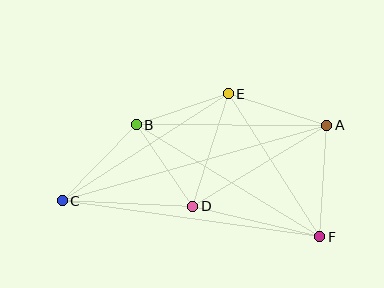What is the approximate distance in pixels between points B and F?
The distance between B and F is approximately 215 pixels.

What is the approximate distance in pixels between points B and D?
The distance between B and D is approximately 99 pixels.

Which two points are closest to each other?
Points B and E are closest to each other.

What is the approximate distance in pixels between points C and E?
The distance between C and E is approximately 197 pixels.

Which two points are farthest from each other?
Points A and C are farthest from each other.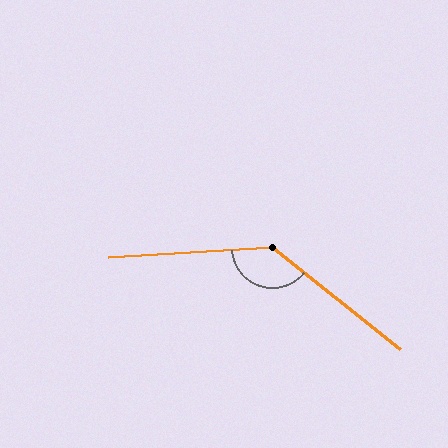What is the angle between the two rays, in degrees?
Approximately 138 degrees.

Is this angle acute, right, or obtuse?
It is obtuse.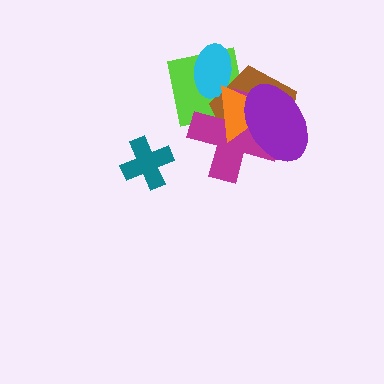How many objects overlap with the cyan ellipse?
3 objects overlap with the cyan ellipse.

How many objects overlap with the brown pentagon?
5 objects overlap with the brown pentagon.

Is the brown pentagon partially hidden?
Yes, it is partially covered by another shape.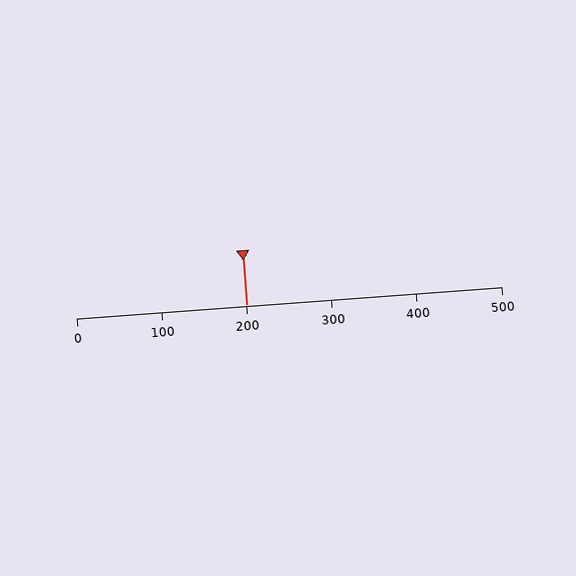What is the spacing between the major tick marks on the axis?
The major ticks are spaced 100 apart.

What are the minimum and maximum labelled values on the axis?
The axis runs from 0 to 500.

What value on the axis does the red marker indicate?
The marker indicates approximately 200.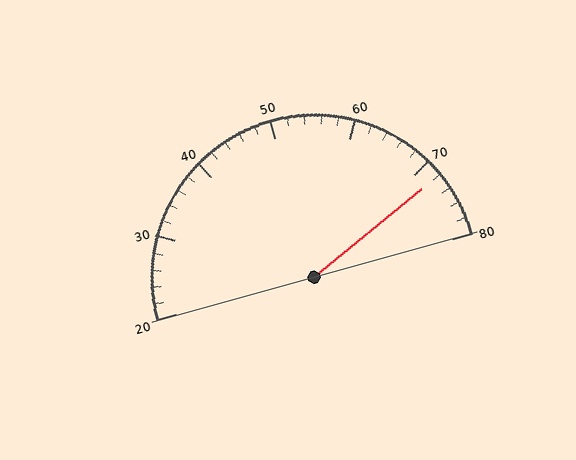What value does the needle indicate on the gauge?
The needle indicates approximately 72.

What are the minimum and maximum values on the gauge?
The gauge ranges from 20 to 80.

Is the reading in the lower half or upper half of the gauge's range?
The reading is in the upper half of the range (20 to 80).